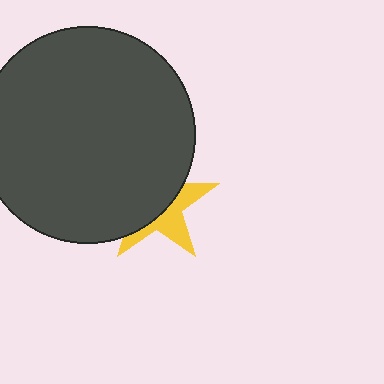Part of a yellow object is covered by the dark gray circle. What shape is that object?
It is a star.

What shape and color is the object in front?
The object in front is a dark gray circle.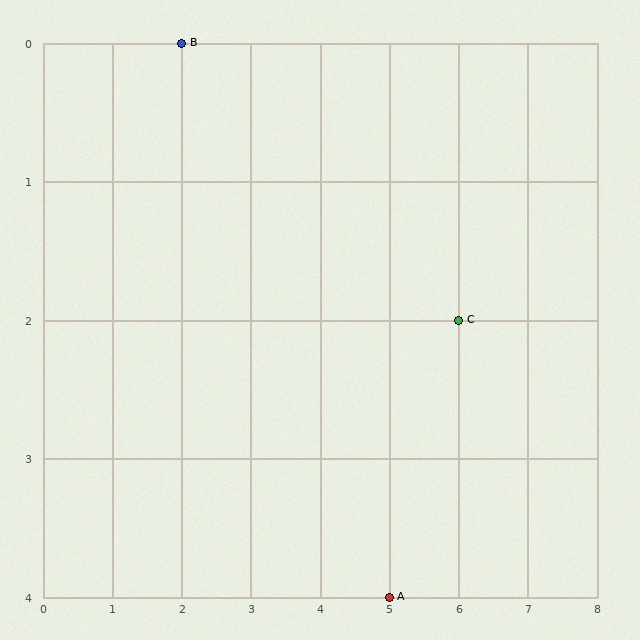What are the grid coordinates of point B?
Point B is at grid coordinates (2, 0).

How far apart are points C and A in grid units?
Points C and A are 1 column and 2 rows apart (about 2.2 grid units diagonally).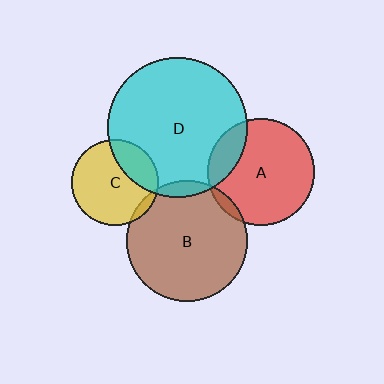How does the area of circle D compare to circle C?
Approximately 2.6 times.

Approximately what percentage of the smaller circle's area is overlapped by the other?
Approximately 5%.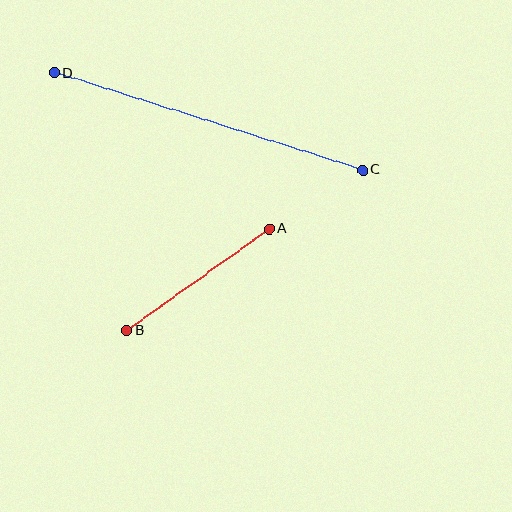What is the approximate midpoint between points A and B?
The midpoint is at approximately (198, 279) pixels.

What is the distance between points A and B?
The distance is approximately 175 pixels.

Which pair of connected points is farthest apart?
Points C and D are farthest apart.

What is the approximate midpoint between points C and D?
The midpoint is at approximately (208, 121) pixels.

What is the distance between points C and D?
The distance is approximately 323 pixels.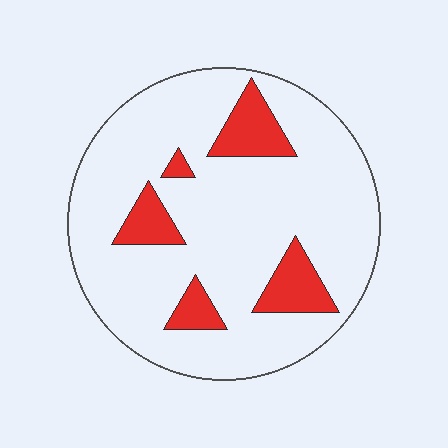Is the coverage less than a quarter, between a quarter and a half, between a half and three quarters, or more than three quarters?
Less than a quarter.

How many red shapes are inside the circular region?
5.